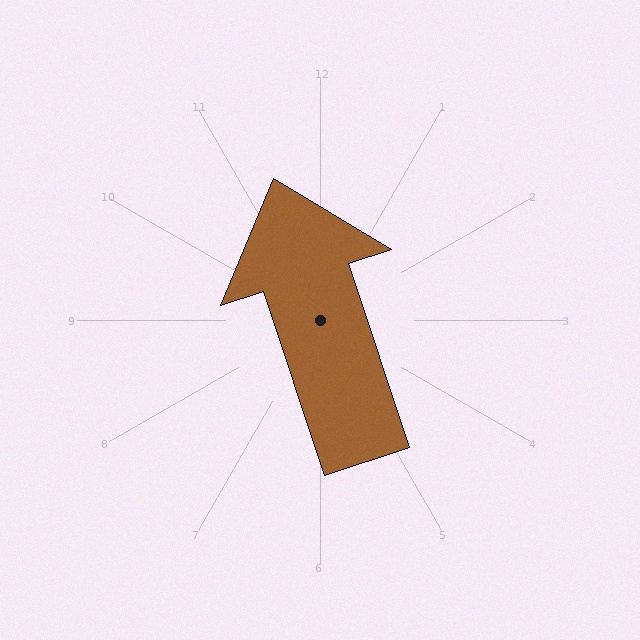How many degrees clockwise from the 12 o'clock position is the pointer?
Approximately 342 degrees.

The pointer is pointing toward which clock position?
Roughly 11 o'clock.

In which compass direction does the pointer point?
North.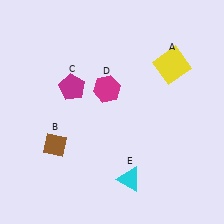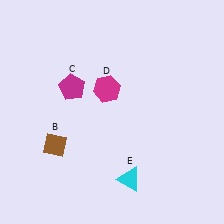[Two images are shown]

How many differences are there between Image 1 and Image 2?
There is 1 difference between the two images.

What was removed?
The yellow square (A) was removed in Image 2.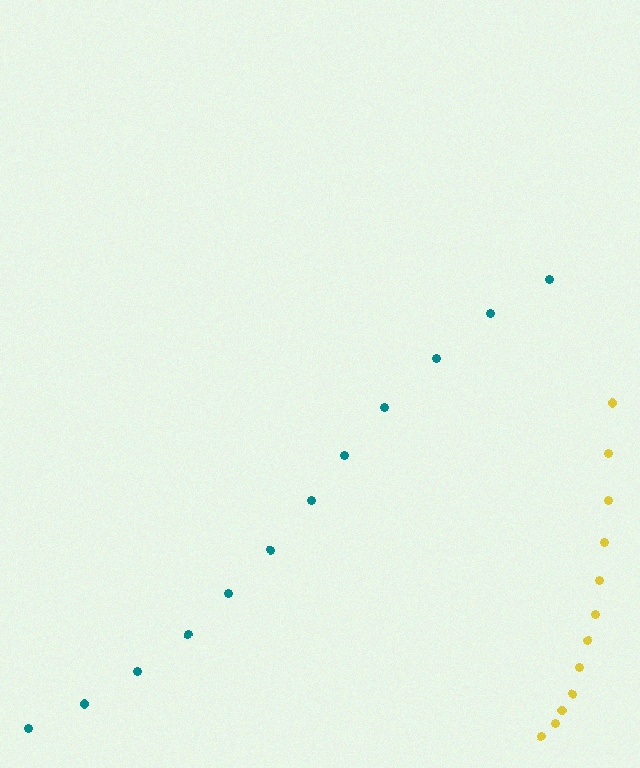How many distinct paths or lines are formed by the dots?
There are 2 distinct paths.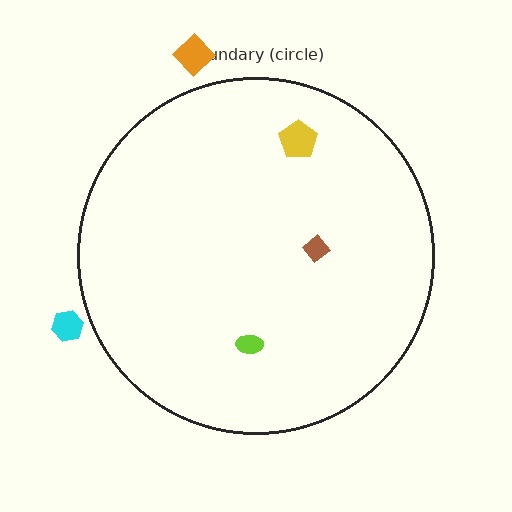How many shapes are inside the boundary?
3 inside, 2 outside.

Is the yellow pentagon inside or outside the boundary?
Inside.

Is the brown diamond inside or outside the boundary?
Inside.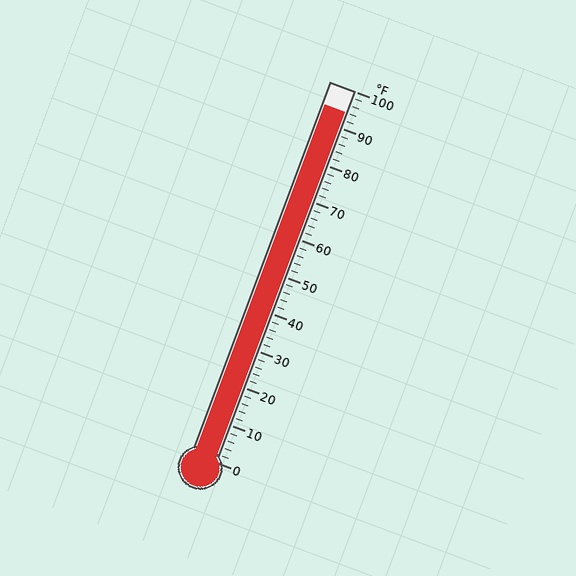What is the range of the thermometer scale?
The thermometer scale ranges from 0°F to 100°F.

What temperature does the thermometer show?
The thermometer shows approximately 94°F.